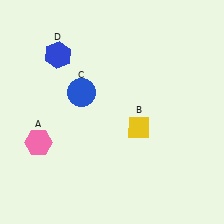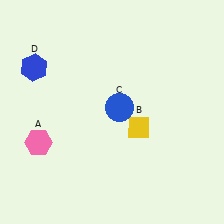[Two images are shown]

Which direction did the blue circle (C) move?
The blue circle (C) moved right.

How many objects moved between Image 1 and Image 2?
2 objects moved between the two images.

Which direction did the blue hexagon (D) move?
The blue hexagon (D) moved left.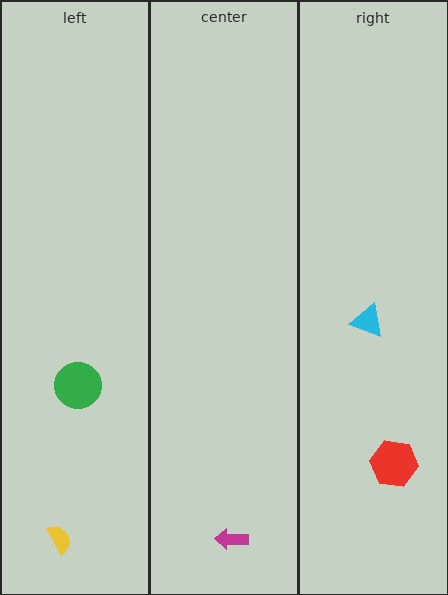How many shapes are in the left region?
2.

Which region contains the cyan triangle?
The right region.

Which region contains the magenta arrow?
The center region.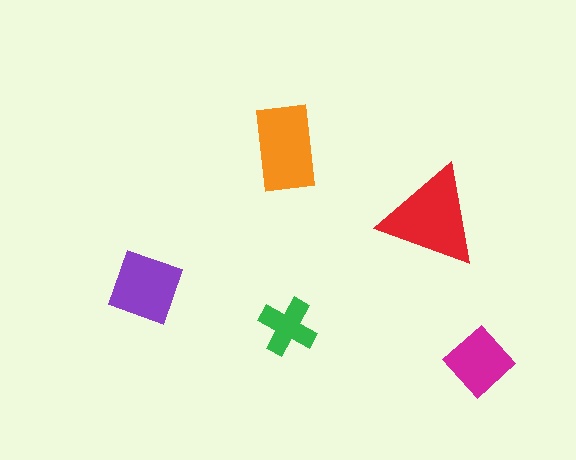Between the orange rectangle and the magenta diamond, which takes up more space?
The orange rectangle.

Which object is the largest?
The red triangle.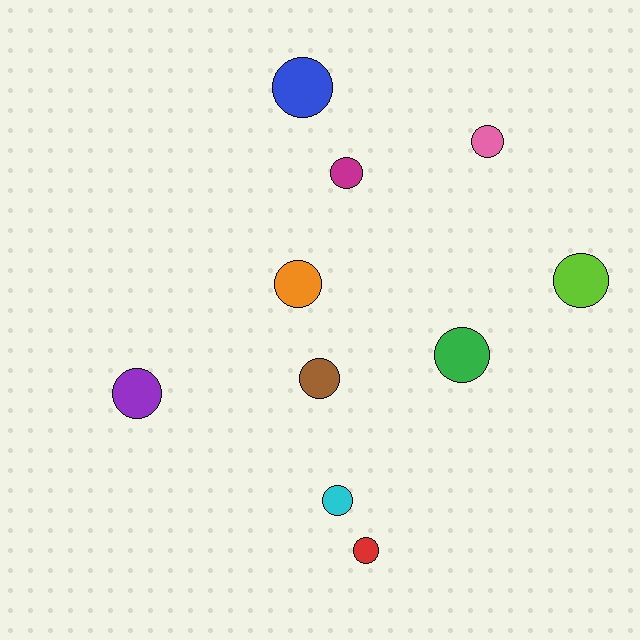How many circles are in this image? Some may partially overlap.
There are 10 circles.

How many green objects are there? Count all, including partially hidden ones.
There is 1 green object.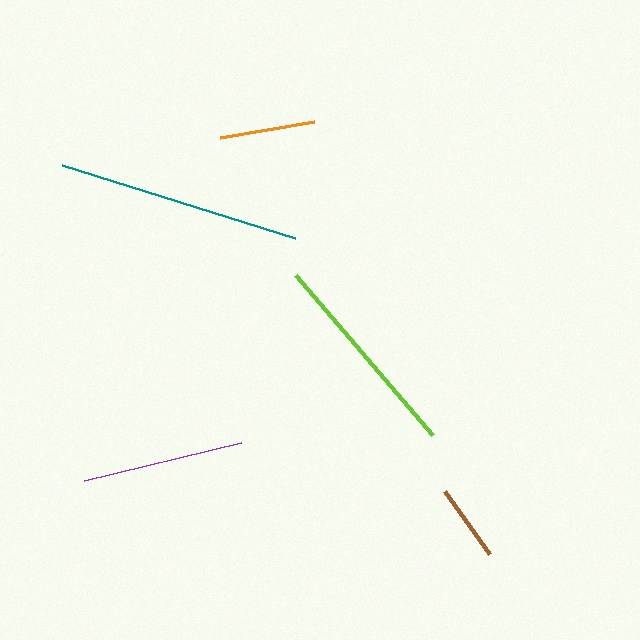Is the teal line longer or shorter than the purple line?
The teal line is longer than the purple line.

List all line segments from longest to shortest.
From longest to shortest: teal, lime, purple, orange, brown.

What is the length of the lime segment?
The lime segment is approximately 211 pixels long.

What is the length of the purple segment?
The purple segment is approximately 161 pixels long.